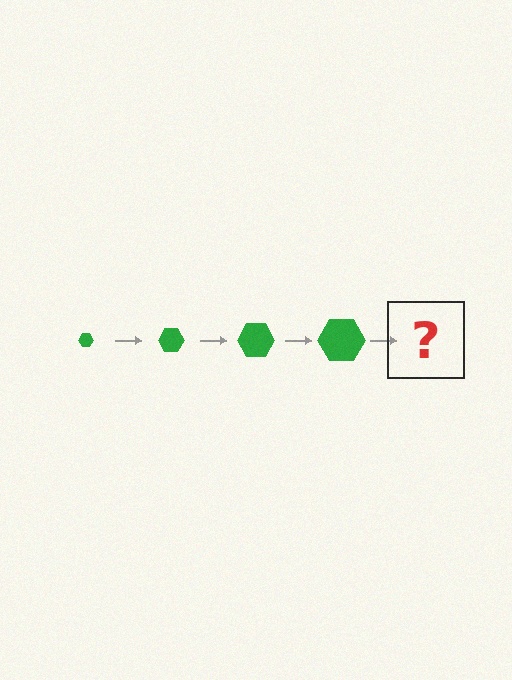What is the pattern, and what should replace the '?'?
The pattern is that the hexagon gets progressively larger each step. The '?' should be a green hexagon, larger than the previous one.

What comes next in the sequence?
The next element should be a green hexagon, larger than the previous one.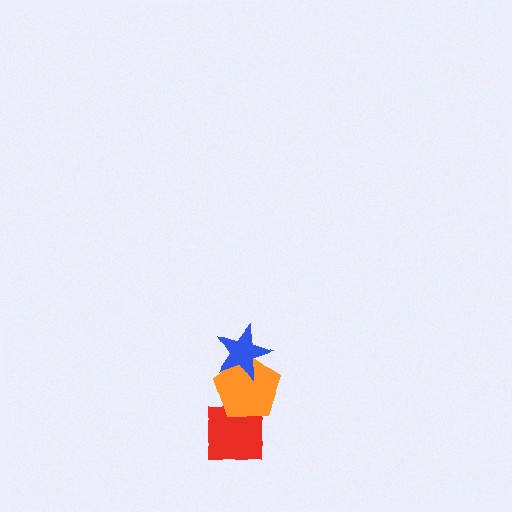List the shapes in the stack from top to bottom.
From top to bottom: the blue star, the orange pentagon, the red square.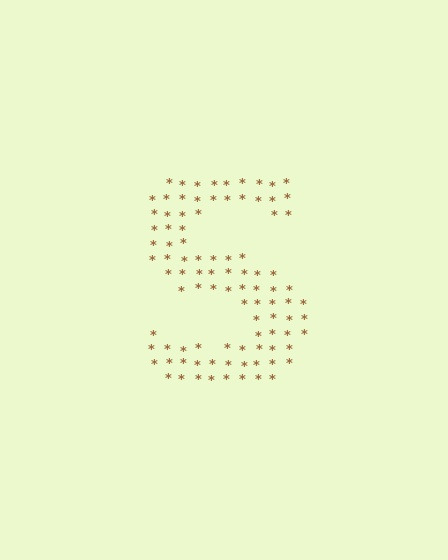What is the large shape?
The large shape is the letter S.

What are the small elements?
The small elements are asterisks.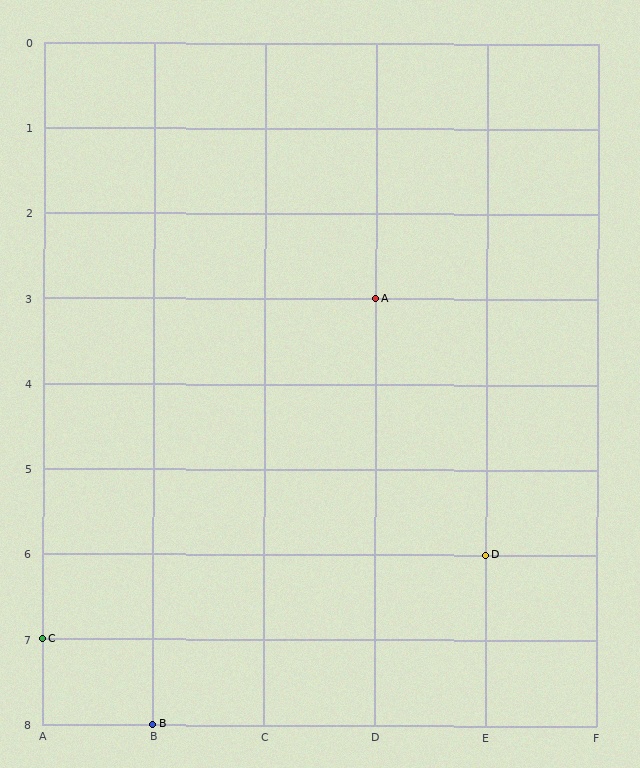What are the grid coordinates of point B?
Point B is at grid coordinates (B, 8).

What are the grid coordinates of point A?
Point A is at grid coordinates (D, 3).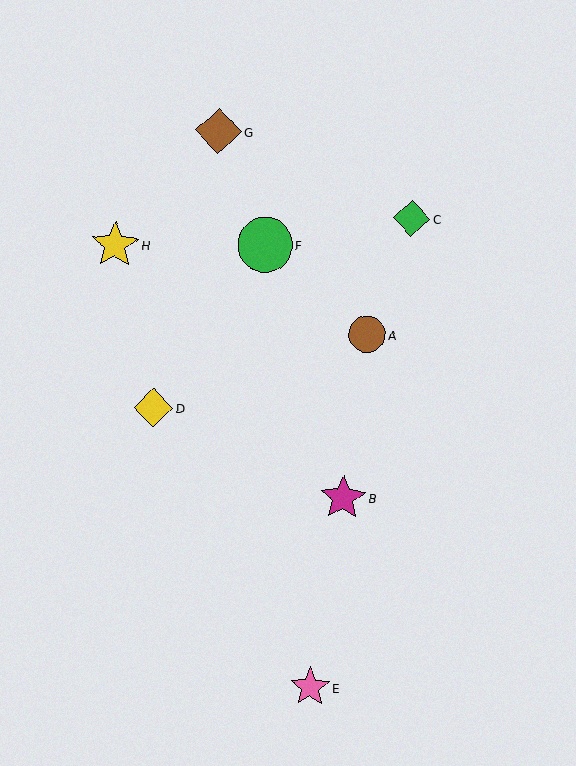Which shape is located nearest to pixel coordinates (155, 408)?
The yellow diamond (labeled D) at (153, 408) is nearest to that location.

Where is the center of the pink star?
The center of the pink star is at (310, 687).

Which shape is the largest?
The green circle (labeled F) is the largest.